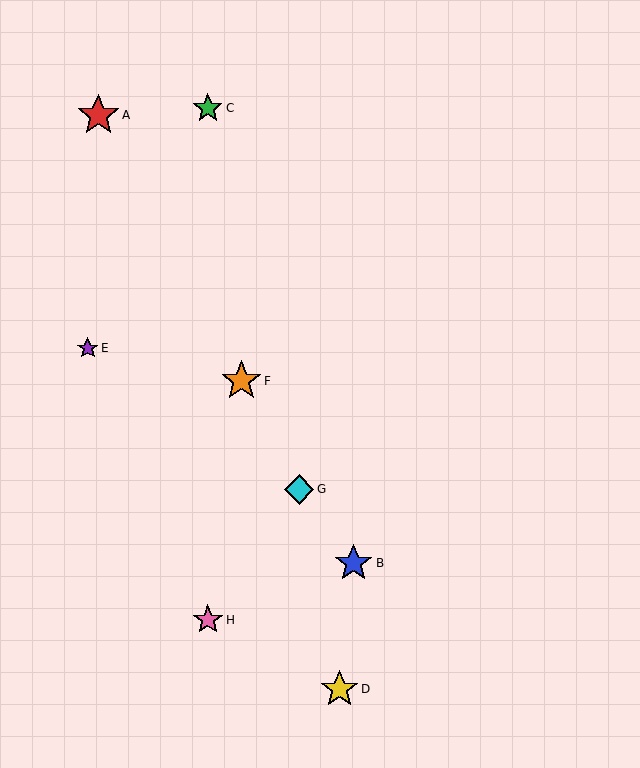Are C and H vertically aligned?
Yes, both are at x≈208.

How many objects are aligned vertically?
2 objects (C, H) are aligned vertically.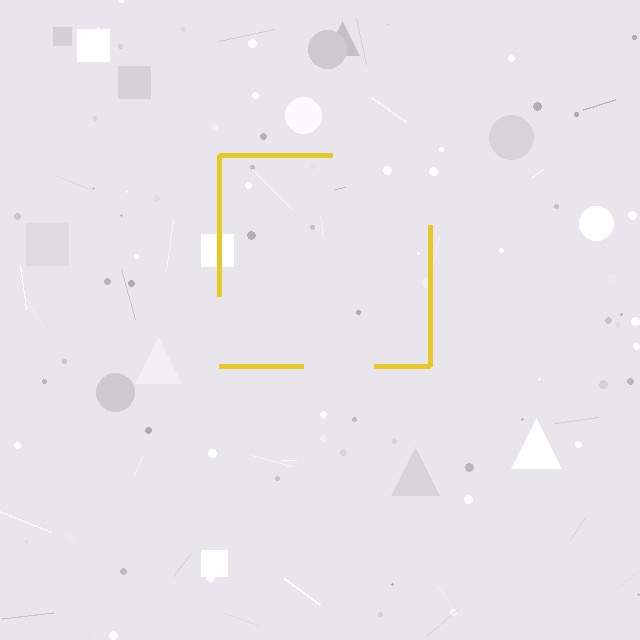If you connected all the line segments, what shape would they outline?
They would outline a square.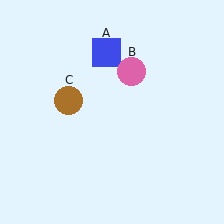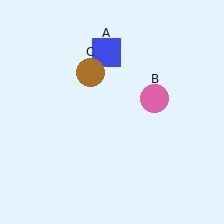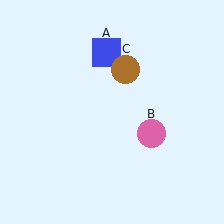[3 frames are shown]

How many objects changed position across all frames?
2 objects changed position: pink circle (object B), brown circle (object C).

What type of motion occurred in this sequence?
The pink circle (object B), brown circle (object C) rotated clockwise around the center of the scene.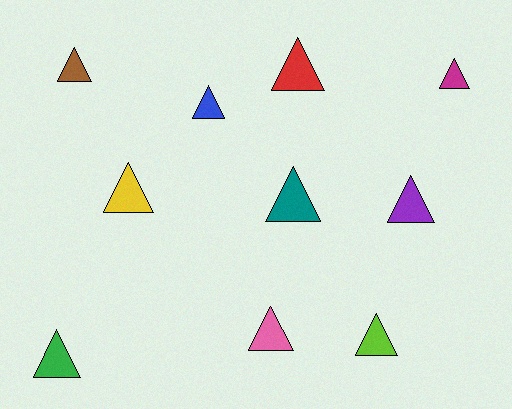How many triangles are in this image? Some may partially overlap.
There are 10 triangles.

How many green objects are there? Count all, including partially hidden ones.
There is 1 green object.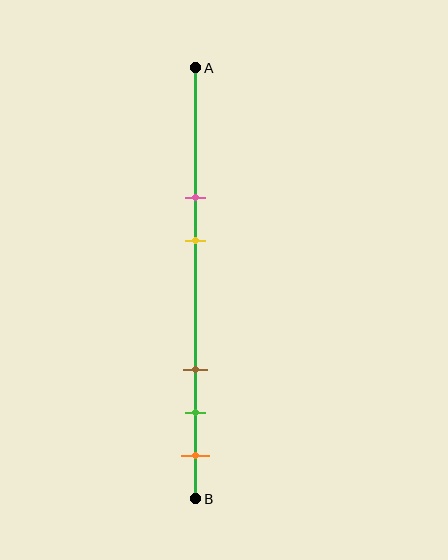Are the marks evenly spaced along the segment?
No, the marks are not evenly spaced.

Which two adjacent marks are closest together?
The green and orange marks are the closest adjacent pair.